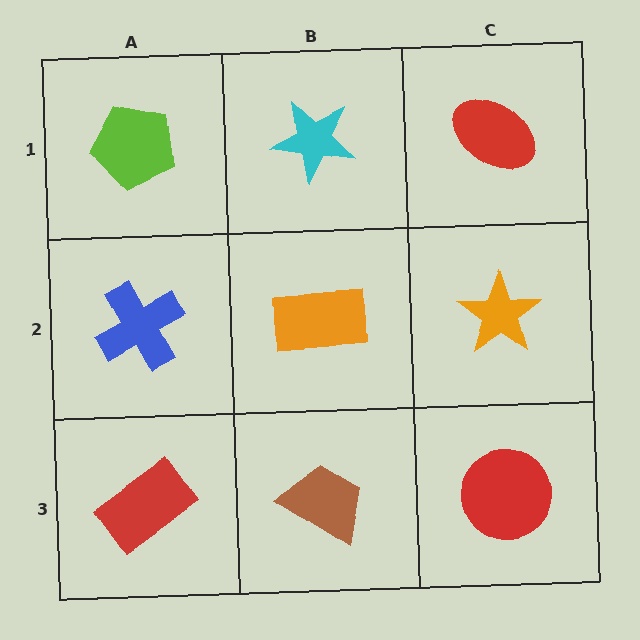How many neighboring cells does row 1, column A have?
2.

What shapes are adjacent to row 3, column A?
A blue cross (row 2, column A), a brown trapezoid (row 3, column B).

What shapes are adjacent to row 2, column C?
A red ellipse (row 1, column C), a red circle (row 3, column C), an orange rectangle (row 2, column B).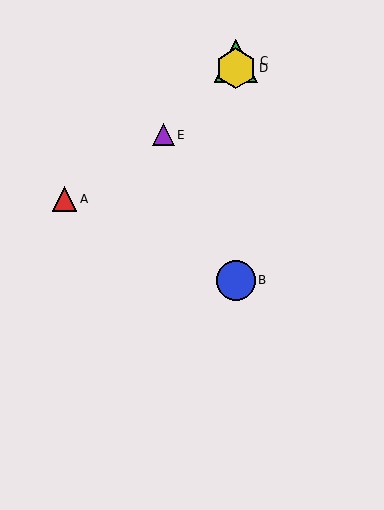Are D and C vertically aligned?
Yes, both are at x≈236.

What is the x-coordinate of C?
Object C is at x≈236.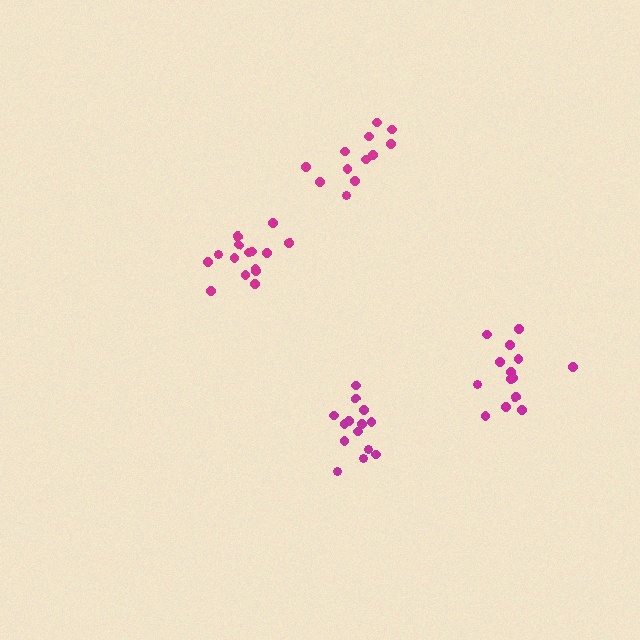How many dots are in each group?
Group 1: 14 dots, Group 2: 12 dots, Group 3: 14 dots, Group 4: 15 dots (55 total).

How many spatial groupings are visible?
There are 4 spatial groupings.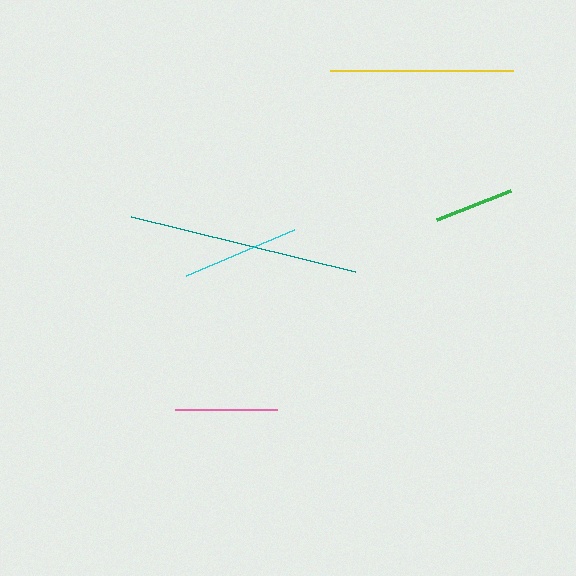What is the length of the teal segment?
The teal segment is approximately 230 pixels long.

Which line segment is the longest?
The teal line is the longest at approximately 230 pixels.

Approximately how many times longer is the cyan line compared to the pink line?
The cyan line is approximately 1.2 times the length of the pink line.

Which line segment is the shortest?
The green line is the shortest at approximately 80 pixels.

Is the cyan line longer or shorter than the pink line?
The cyan line is longer than the pink line.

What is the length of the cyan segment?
The cyan segment is approximately 117 pixels long.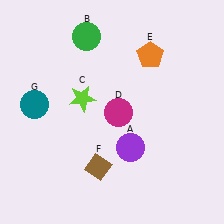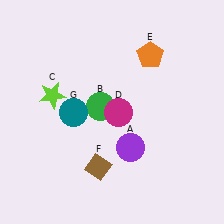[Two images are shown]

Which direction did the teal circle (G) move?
The teal circle (G) moved right.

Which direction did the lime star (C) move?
The lime star (C) moved left.